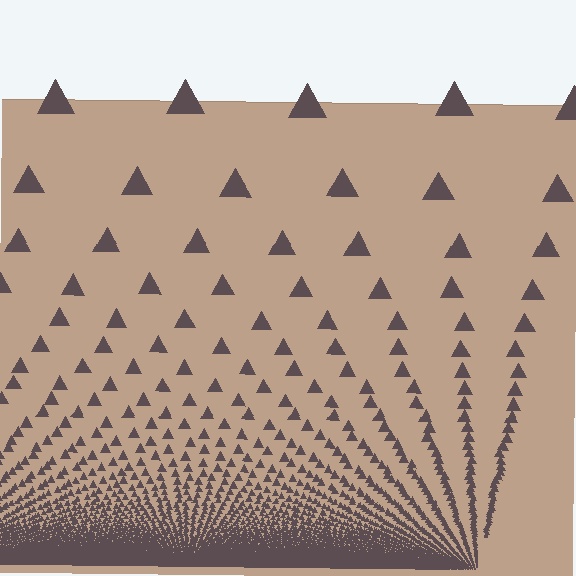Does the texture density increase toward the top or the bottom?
Density increases toward the bottom.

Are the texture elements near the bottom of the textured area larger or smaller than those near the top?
Smaller. The gradient is inverted — elements near the bottom are smaller and denser.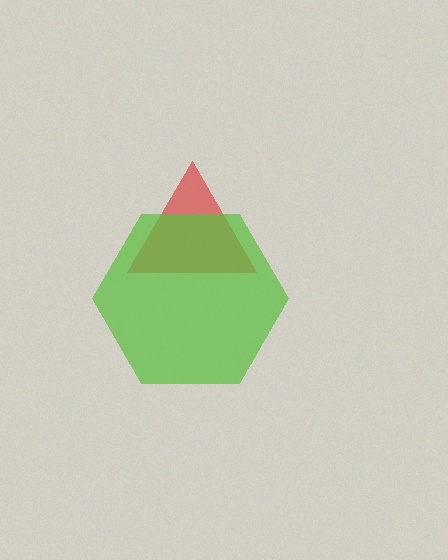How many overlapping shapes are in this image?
There are 2 overlapping shapes in the image.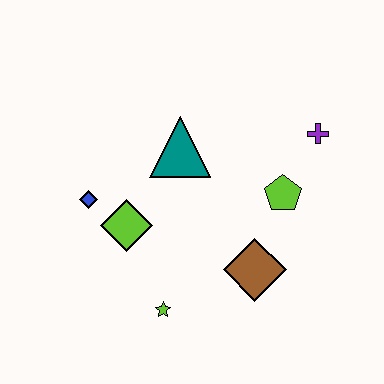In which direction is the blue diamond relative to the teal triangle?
The blue diamond is to the left of the teal triangle.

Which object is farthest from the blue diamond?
The purple cross is farthest from the blue diamond.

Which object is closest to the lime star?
The lime diamond is closest to the lime star.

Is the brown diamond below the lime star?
No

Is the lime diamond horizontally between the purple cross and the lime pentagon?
No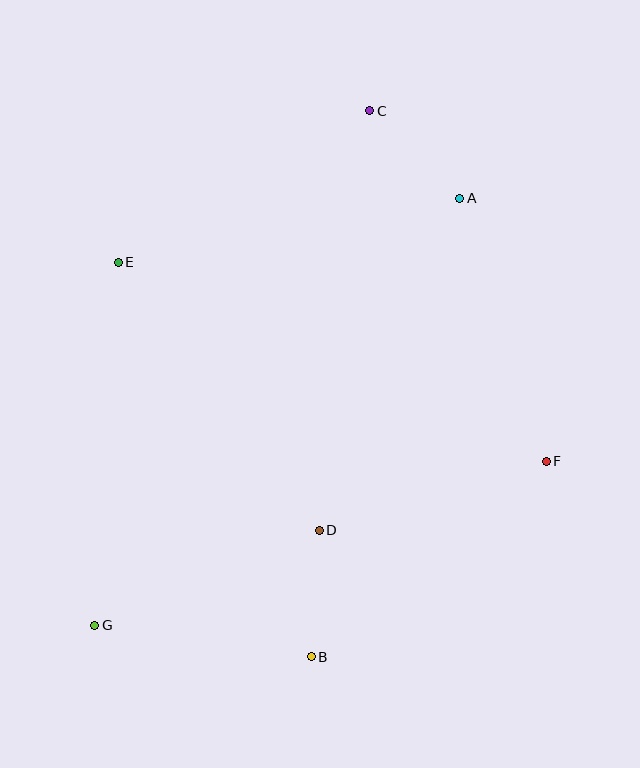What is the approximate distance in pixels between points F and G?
The distance between F and G is approximately 480 pixels.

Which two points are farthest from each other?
Points C and G are farthest from each other.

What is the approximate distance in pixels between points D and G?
The distance between D and G is approximately 244 pixels.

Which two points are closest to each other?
Points A and C are closest to each other.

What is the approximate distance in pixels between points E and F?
The distance between E and F is approximately 472 pixels.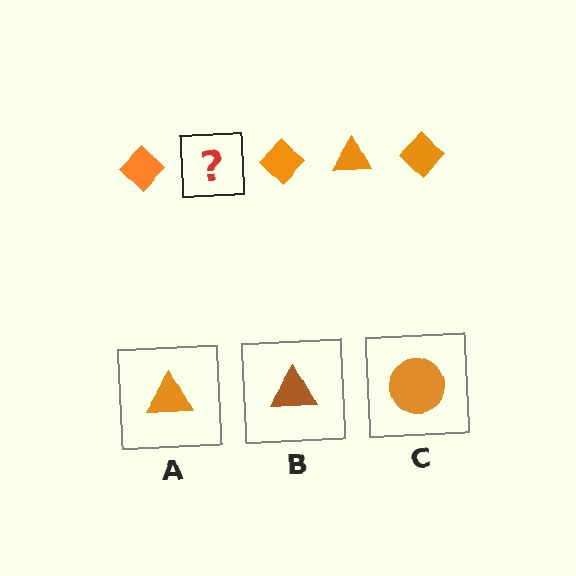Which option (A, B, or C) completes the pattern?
A.